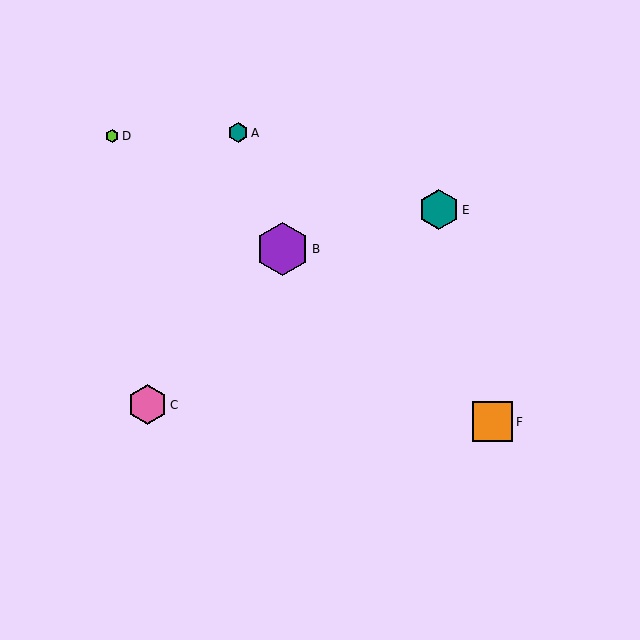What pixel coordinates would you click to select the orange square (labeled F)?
Click at (492, 422) to select the orange square F.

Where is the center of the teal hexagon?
The center of the teal hexagon is at (238, 133).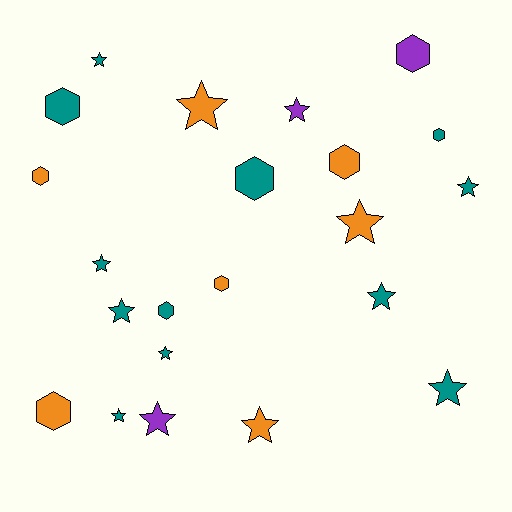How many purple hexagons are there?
There is 1 purple hexagon.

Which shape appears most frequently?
Star, with 13 objects.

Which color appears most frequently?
Teal, with 12 objects.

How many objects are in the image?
There are 22 objects.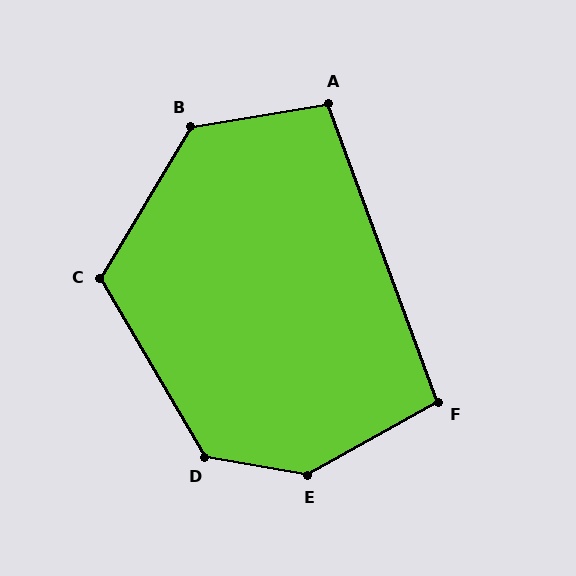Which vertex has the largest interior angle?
E, at approximately 141 degrees.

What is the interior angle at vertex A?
Approximately 101 degrees (obtuse).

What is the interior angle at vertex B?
Approximately 130 degrees (obtuse).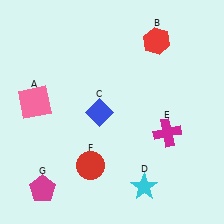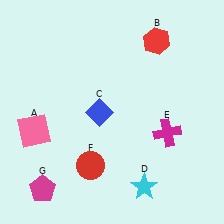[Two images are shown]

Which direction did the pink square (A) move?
The pink square (A) moved down.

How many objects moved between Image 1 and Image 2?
1 object moved between the two images.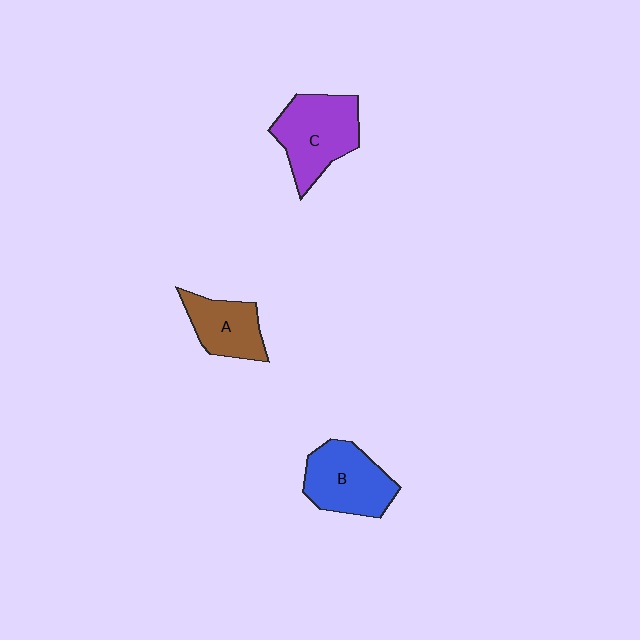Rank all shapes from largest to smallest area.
From largest to smallest: C (purple), B (blue), A (brown).